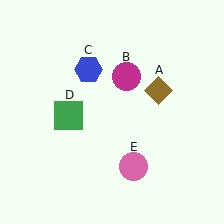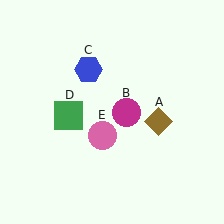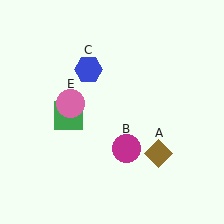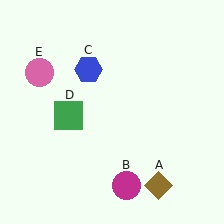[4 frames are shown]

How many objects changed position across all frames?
3 objects changed position: brown diamond (object A), magenta circle (object B), pink circle (object E).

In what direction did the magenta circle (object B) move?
The magenta circle (object B) moved down.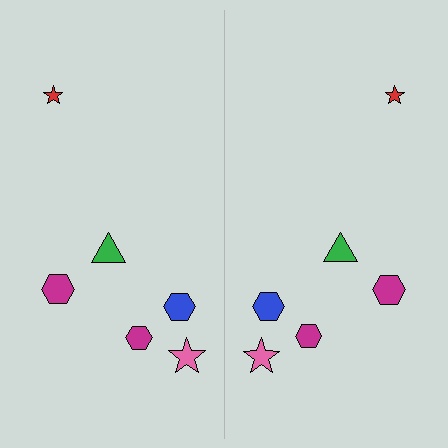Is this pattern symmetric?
Yes, this pattern has bilateral (reflection) symmetry.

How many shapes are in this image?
There are 12 shapes in this image.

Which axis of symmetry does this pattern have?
The pattern has a vertical axis of symmetry running through the center of the image.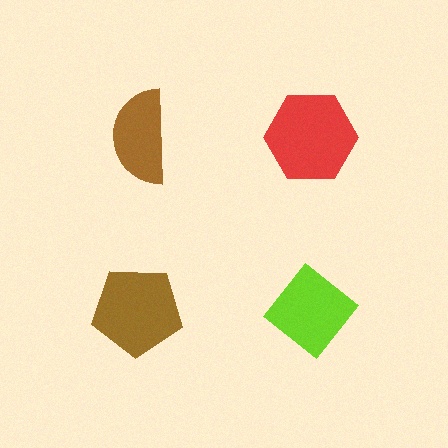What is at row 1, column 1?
A brown semicircle.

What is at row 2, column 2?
A lime diamond.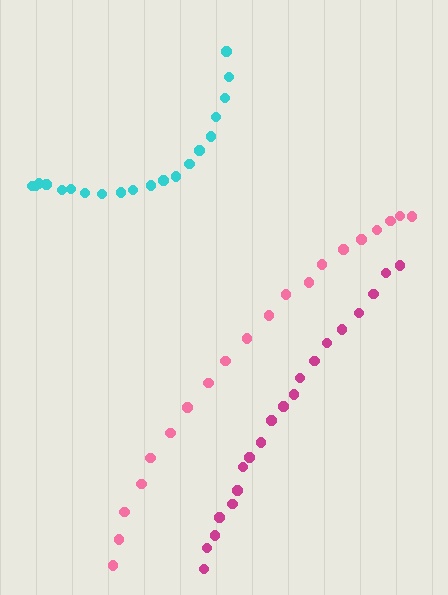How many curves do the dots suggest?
There are 3 distinct paths.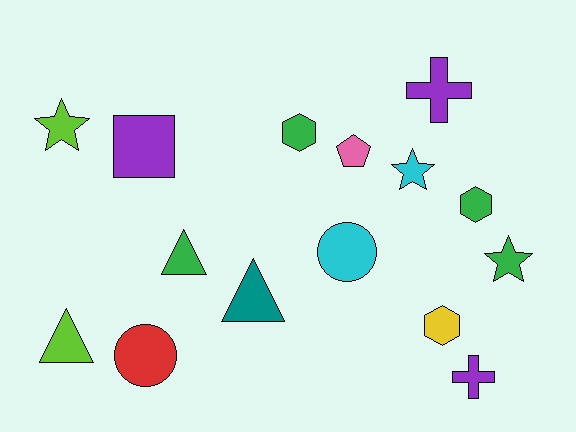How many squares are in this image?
There is 1 square.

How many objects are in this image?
There are 15 objects.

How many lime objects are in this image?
There are 2 lime objects.